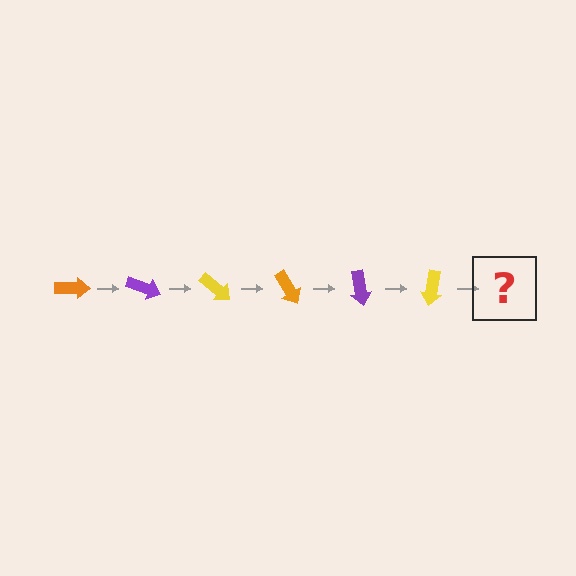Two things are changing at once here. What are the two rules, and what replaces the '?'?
The two rules are that it rotates 20 degrees each step and the color cycles through orange, purple, and yellow. The '?' should be an orange arrow, rotated 120 degrees from the start.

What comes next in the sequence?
The next element should be an orange arrow, rotated 120 degrees from the start.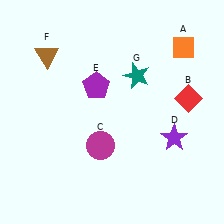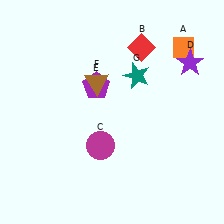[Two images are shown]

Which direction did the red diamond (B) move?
The red diamond (B) moved up.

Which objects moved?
The objects that moved are: the red diamond (B), the purple star (D), the brown triangle (F).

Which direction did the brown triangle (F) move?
The brown triangle (F) moved right.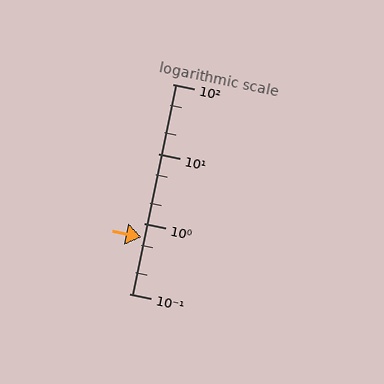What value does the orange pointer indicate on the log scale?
The pointer indicates approximately 0.65.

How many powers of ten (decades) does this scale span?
The scale spans 3 decades, from 0.1 to 100.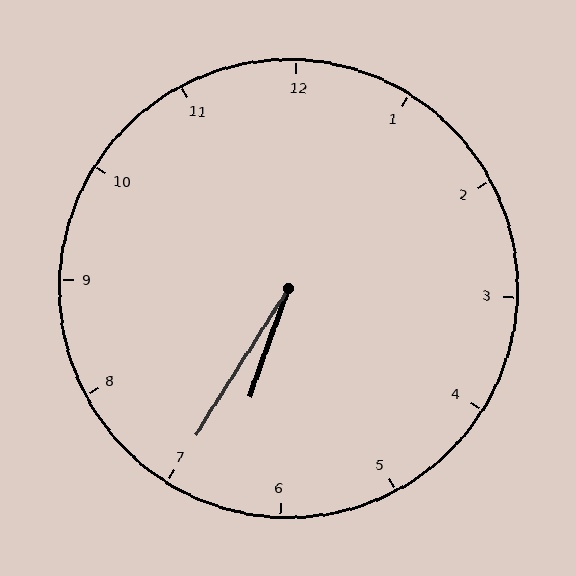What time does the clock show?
6:35.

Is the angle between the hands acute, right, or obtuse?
It is acute.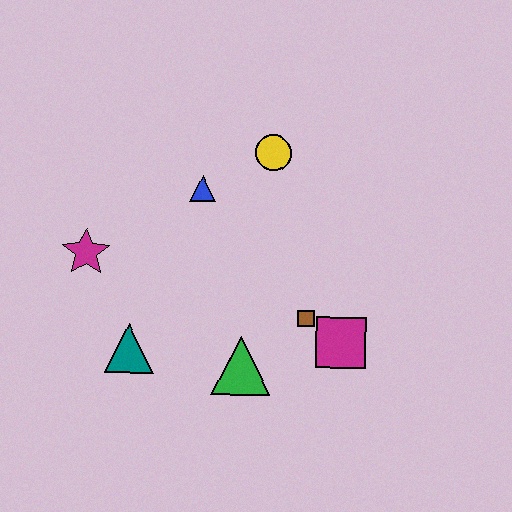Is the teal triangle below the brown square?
Yes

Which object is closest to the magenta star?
The teal triangle is closest to the magenta star.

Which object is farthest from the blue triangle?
The magenta square is farthest from the blue triangle.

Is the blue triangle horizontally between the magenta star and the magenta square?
Yes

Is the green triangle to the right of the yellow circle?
No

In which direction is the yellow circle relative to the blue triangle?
The yellow circle is to the right of the blue triangle.